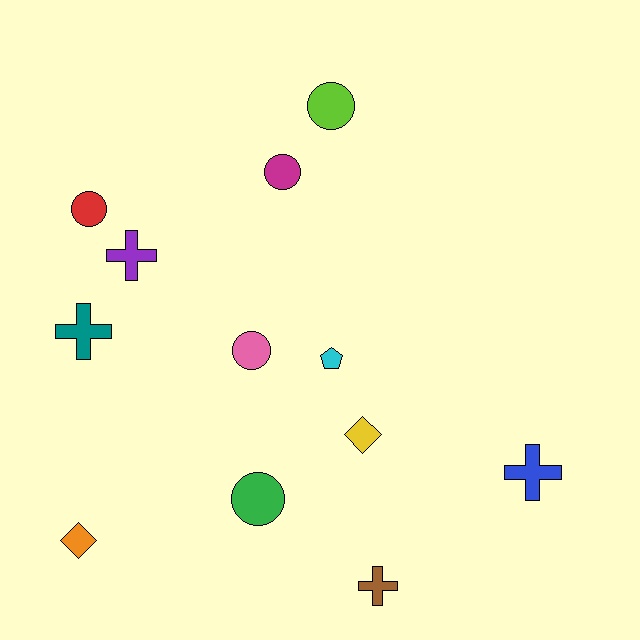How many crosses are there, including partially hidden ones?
There are 4 crosses.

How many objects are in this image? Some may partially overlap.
There are 12 objects.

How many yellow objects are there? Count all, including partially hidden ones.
There is 1 yellow object.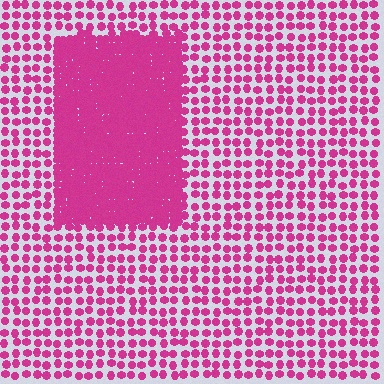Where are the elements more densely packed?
The elements are more densely packed inside the rectangle boundary.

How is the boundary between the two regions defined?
The boundary is defined by a change in element density (approximately 3.0x ratio). All elements are the same color, size, and shape.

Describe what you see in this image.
The image contains small magenta elements arranged at two different densities. A rectangle-shaped region is visible where the elements are more densely packed than the surrounding area.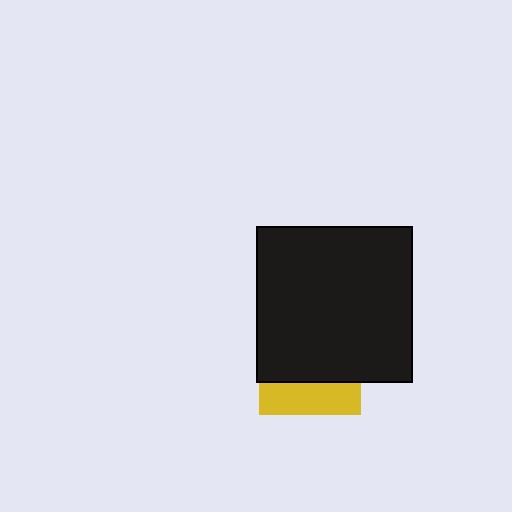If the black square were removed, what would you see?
You would see the complete yellow square.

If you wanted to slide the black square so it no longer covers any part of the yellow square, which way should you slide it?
Slide it up — that is the most direct way to separate the two shapes.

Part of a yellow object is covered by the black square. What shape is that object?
It is a square.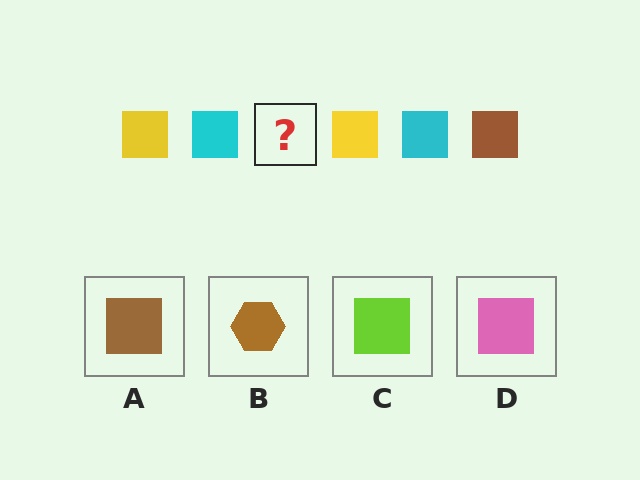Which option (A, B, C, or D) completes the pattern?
A.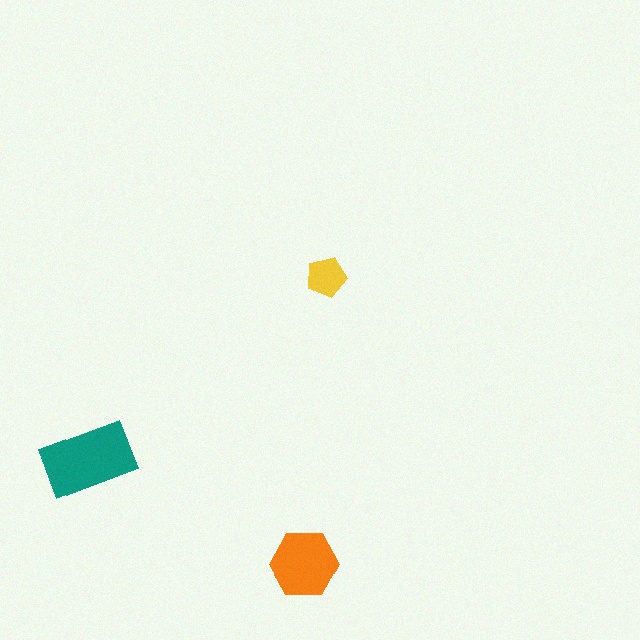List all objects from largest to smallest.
The teal rectangle, the orange hexagon, the yellow pentagon.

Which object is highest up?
The yellow pentagon is topmost.